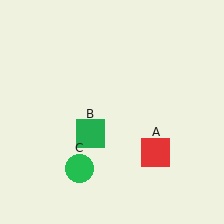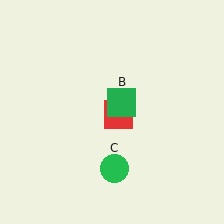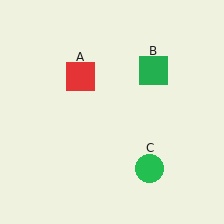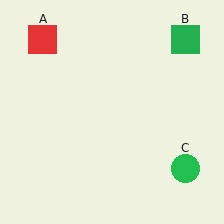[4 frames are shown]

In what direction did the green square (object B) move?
The green square (object B) moved up and to the right.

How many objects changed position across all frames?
3 objects changed position: red square (object A), green square (object B), green circle (object C).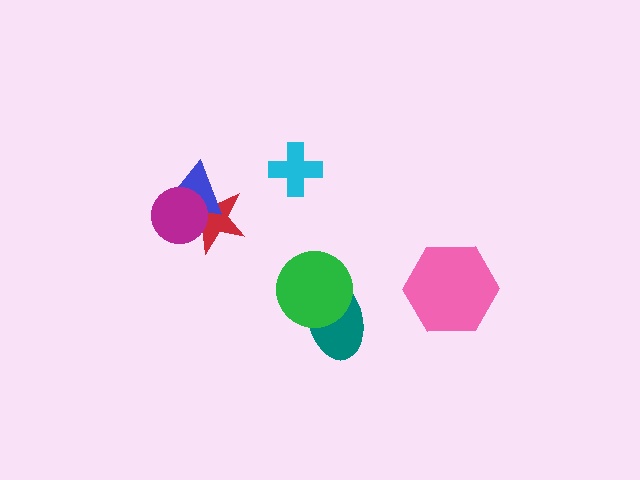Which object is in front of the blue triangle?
The magenta circle is in front of the blue triangle.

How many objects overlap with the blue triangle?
2 objects overlap with the blue triangle.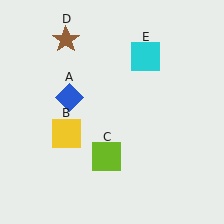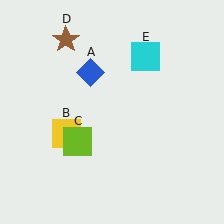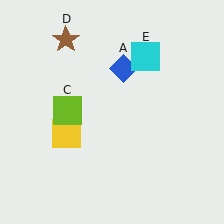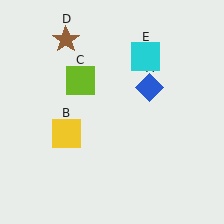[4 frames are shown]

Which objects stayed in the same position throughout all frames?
Yellow square (object B) and brown star (object D) and cyan square (object E) remained stationary.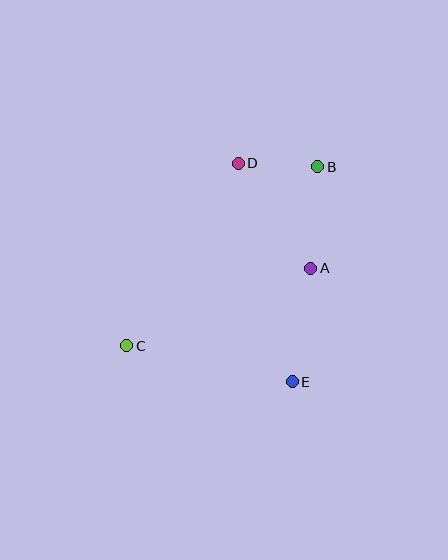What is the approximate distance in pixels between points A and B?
The distance between A and B is approximately 102 pixels.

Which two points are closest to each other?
Points B and D are closest to each other.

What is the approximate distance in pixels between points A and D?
The distance between A and D is approximately 128 pixels.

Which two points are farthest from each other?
Points B and C are farthest from each other.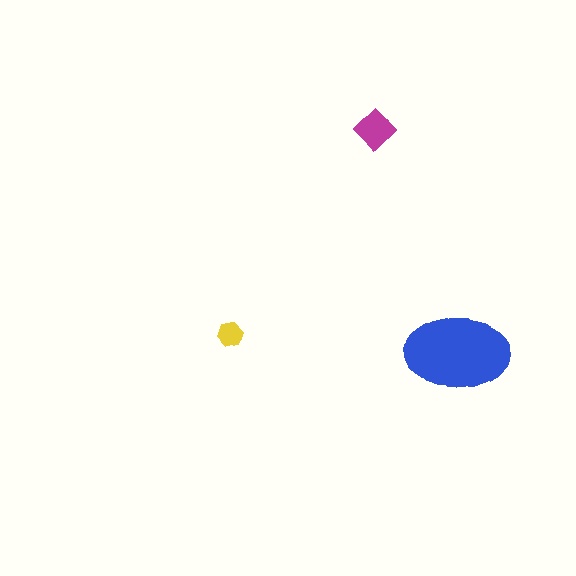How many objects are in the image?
There are 3 objects in the image.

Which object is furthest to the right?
The blue ellipse is rightmost.